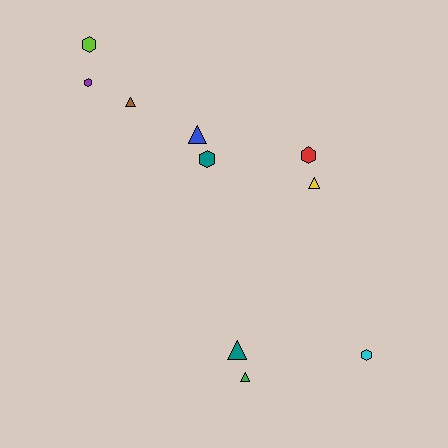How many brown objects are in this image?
There is 1 brown object.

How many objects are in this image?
There are 10 objects.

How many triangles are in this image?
There are 5 triangles.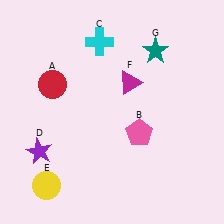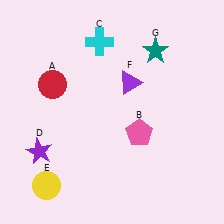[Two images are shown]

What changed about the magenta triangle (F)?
In Image 1, F is magenta. In Image 2, it changed to purple.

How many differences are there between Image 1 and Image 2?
There is 1 difference between the two images.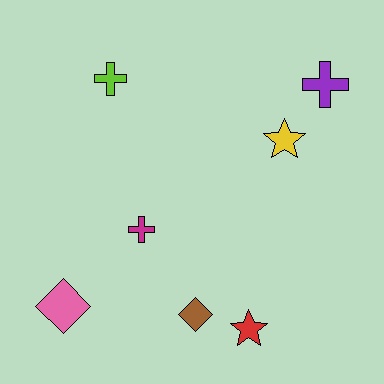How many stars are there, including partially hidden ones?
There are 2 stars.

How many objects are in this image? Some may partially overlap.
There are 7 objects.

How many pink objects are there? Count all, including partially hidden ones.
There is 1 pink object.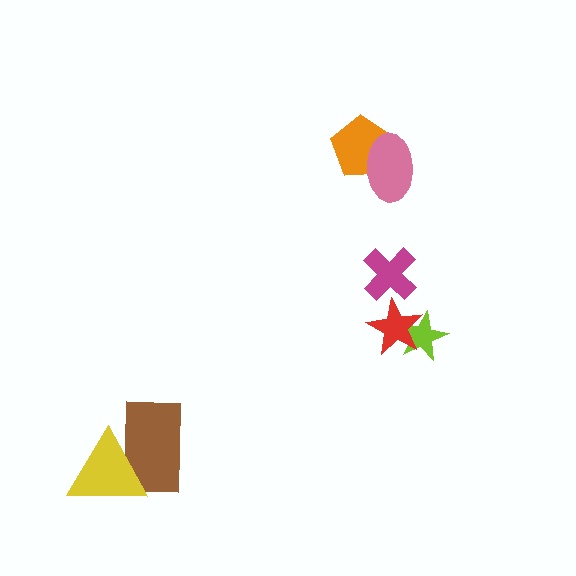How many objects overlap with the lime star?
1 object overlaps with the lime star.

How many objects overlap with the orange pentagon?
1 object overlaps with the orange pentagon.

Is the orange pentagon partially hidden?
Yes, it is partially covered by another shape.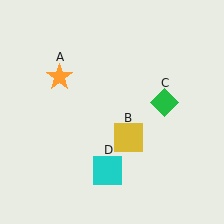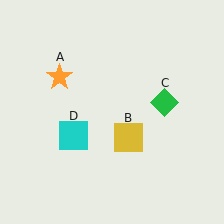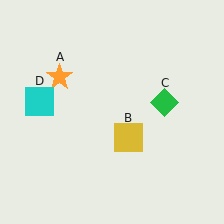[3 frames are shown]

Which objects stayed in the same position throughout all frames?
Orange star (object A) and yellow square (object B) and green diamond (object C) remained stationary.